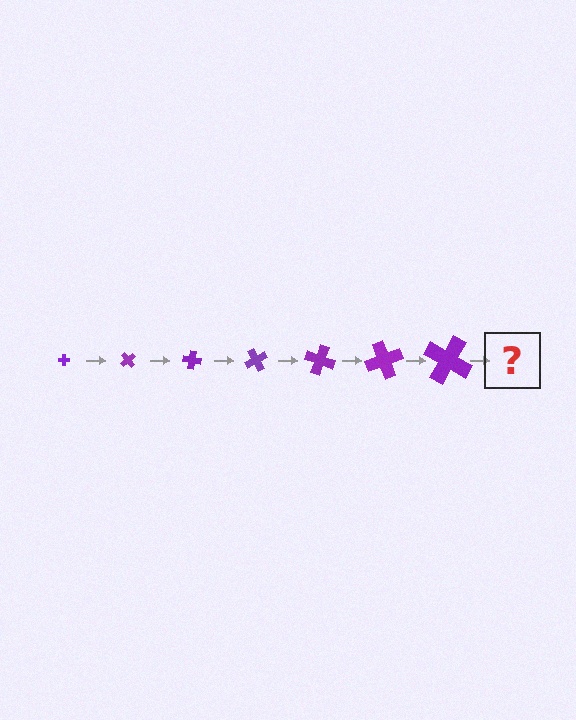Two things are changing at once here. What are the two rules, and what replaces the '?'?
The two rules are that the cross grows larger each step and it rotates 50 degrees each step. The '?' should be a cross, larger than the previous one and rotated 350 degrees from the start.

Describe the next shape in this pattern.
It should be a cross, larger than the previous one and rotated 350 degrees from the start.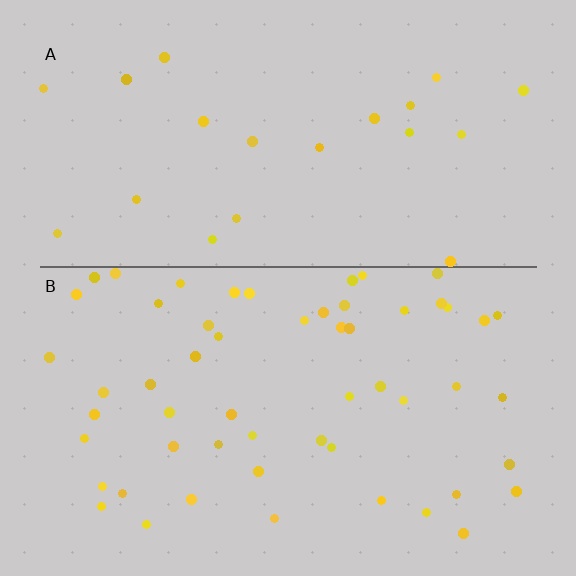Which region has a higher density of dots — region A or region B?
B (the bottom).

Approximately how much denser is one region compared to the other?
Approximately 2.6× — region B over region A.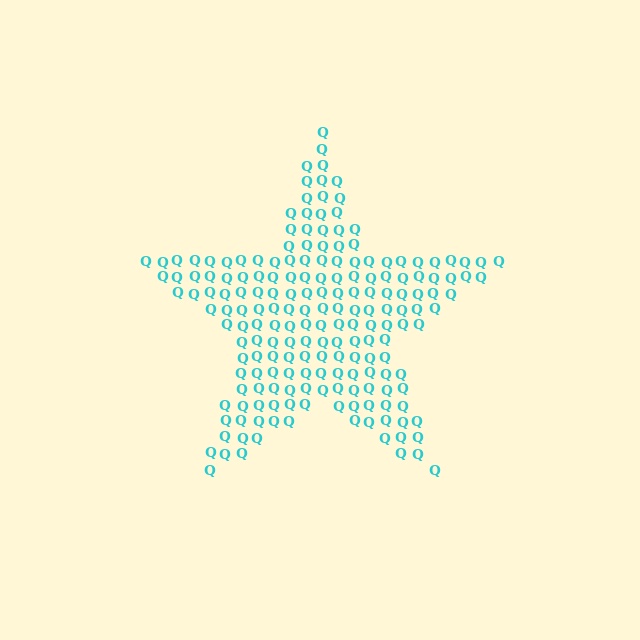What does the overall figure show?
The overall figure shows a star.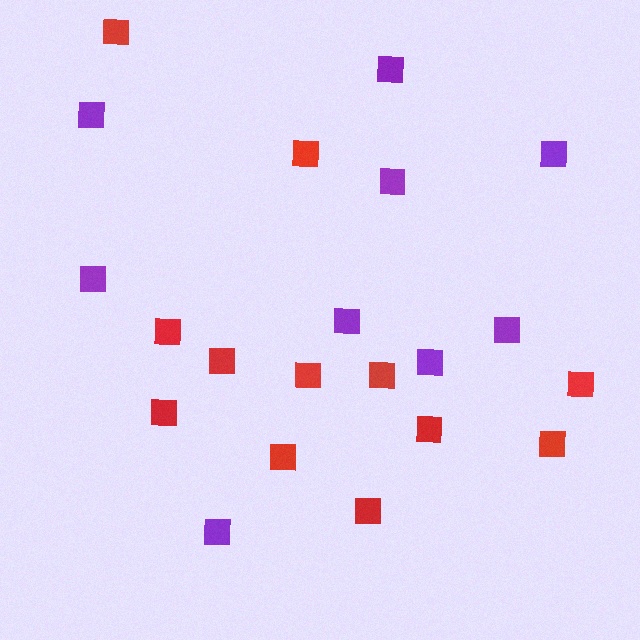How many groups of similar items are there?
There are 2 groups: one group of red squares (12) and one group of purple squares (9).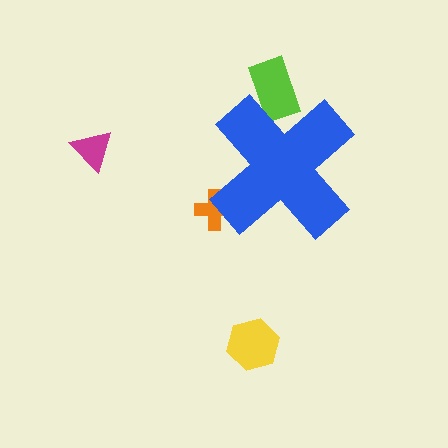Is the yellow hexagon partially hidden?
No, the yellow hexagon is fully visible.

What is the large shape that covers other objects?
A blue cross.